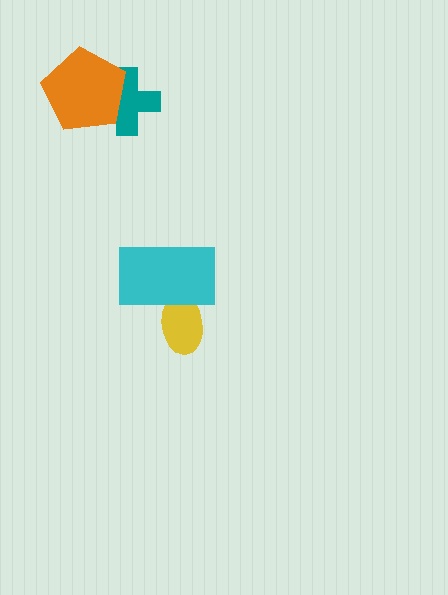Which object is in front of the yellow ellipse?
The cyan rectangle is in front of the yellow ellipse.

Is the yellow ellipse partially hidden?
Yes, it is partially covered by another shape.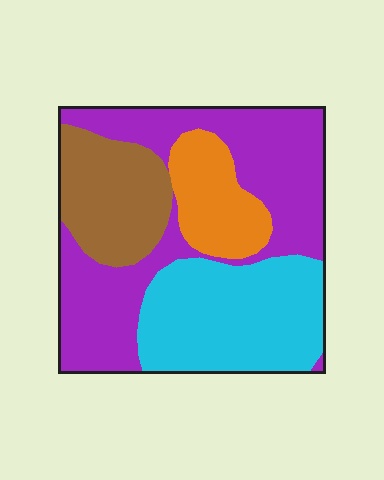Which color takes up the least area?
Orange, at roughly 15%.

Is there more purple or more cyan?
Purple.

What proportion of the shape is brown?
Brown covers around 20% of the shape.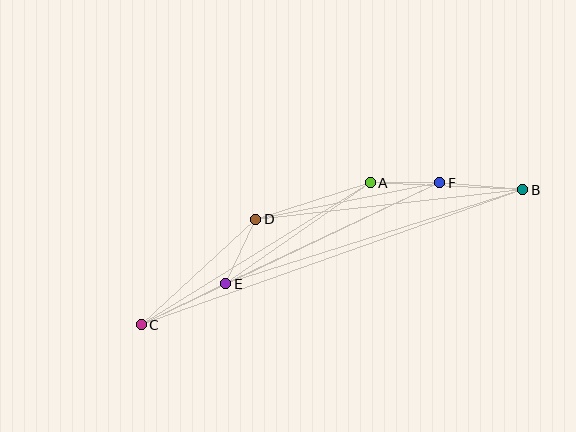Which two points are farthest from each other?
Points B and C are farthest from each other.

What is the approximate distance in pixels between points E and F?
The distance between E and F is approximately 237 pixels.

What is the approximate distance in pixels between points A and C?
The distance between A and C is approximately 270 pixels.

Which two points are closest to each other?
Points A and F are closest to each other.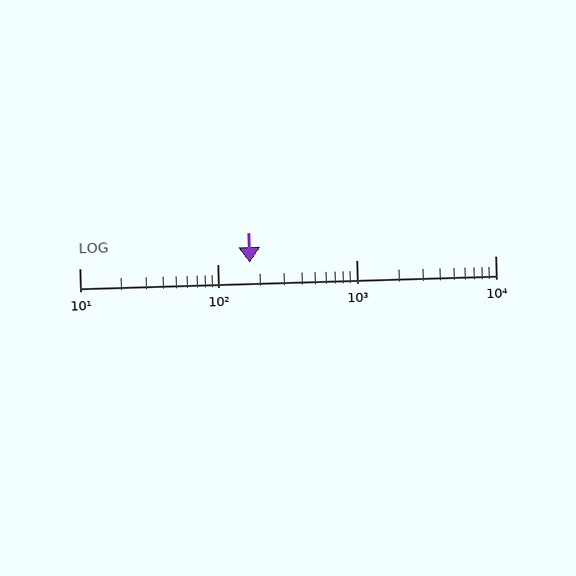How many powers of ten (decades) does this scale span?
The scale spans 3 decades, from 10 to 10000.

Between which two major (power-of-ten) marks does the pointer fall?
The pointer is between 100 and 1000.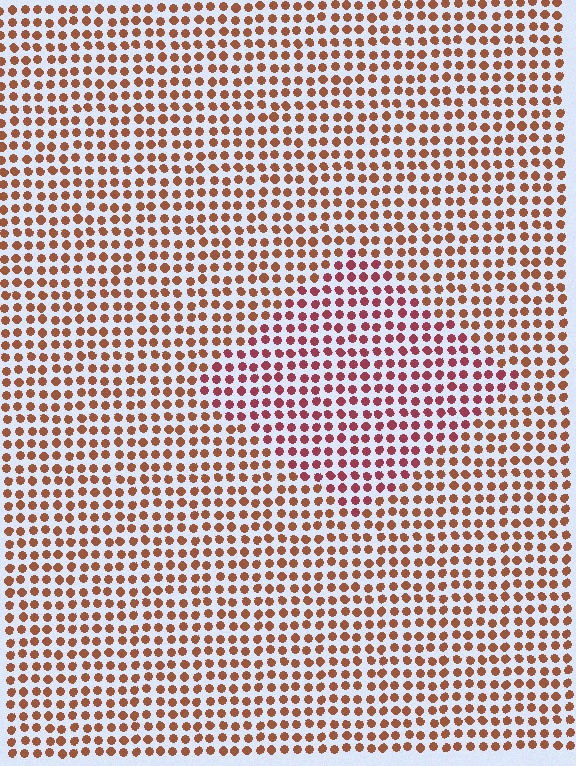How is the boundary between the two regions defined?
The boundary is defined purely by a slight shift in hue (about 30 degrees). Spacing, size, and orientation are identical on both sides.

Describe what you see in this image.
The image is filled with small brown elements in a uniform arrangement. A diamond-shaped region is visible where the elements are tinted to a slightly different hue, forming a subtle color boundary.